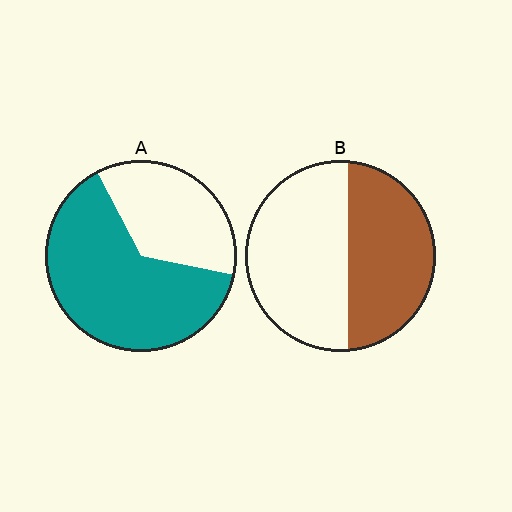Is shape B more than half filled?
No.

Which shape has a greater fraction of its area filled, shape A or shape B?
Shape A.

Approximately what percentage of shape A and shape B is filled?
A is approximately 65% and B is approximately 45%.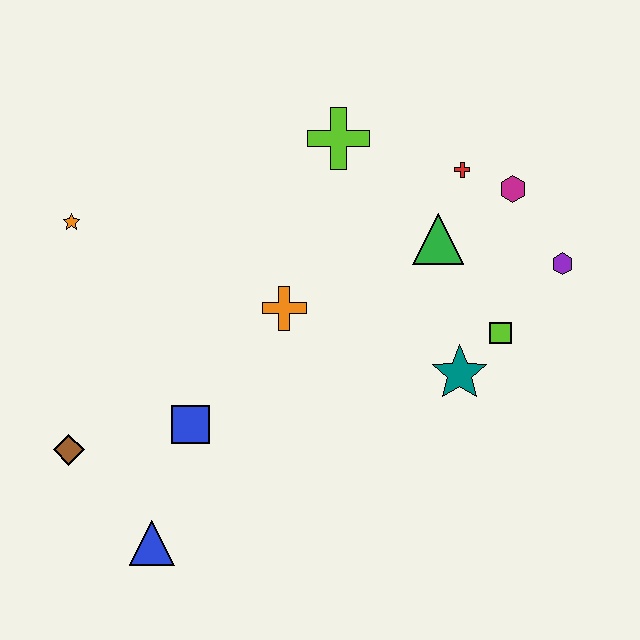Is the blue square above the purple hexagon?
No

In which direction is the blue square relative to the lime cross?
The blue square is below the lime cross.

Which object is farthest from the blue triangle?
The magenta hexagon is farthest from the blue triangle.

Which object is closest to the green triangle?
The red cross is closest to the green triangle.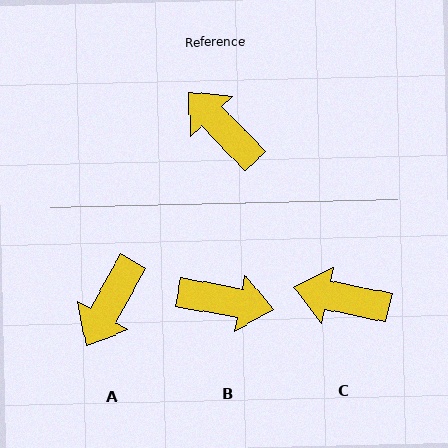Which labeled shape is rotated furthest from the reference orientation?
B, about 144 degrees away.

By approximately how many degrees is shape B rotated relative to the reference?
Approximately 144 degrees clockwise.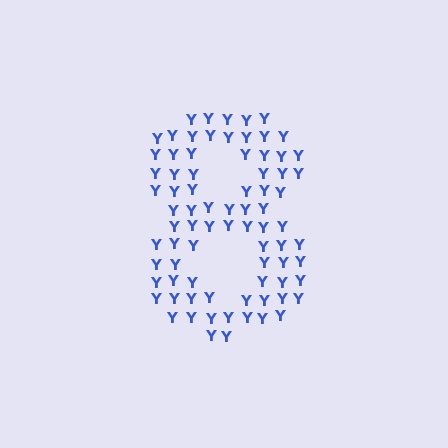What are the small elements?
The small elements are letter Y's.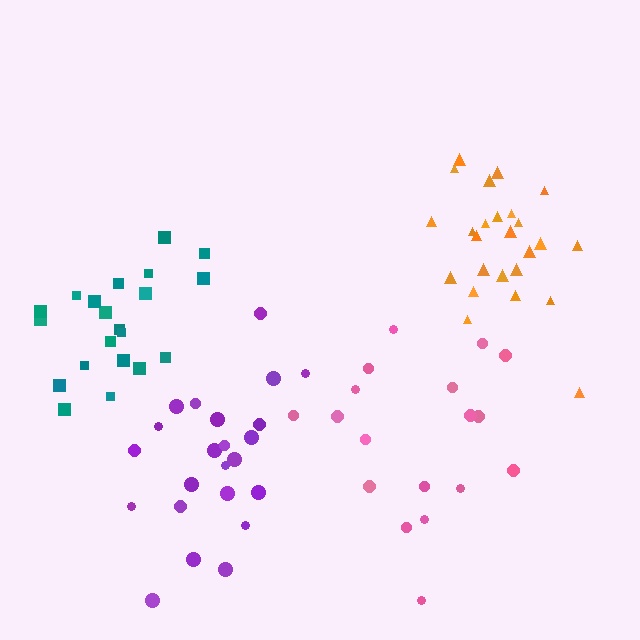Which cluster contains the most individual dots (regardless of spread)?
Orange (25).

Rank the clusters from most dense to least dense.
orange, purple, teal, pink.